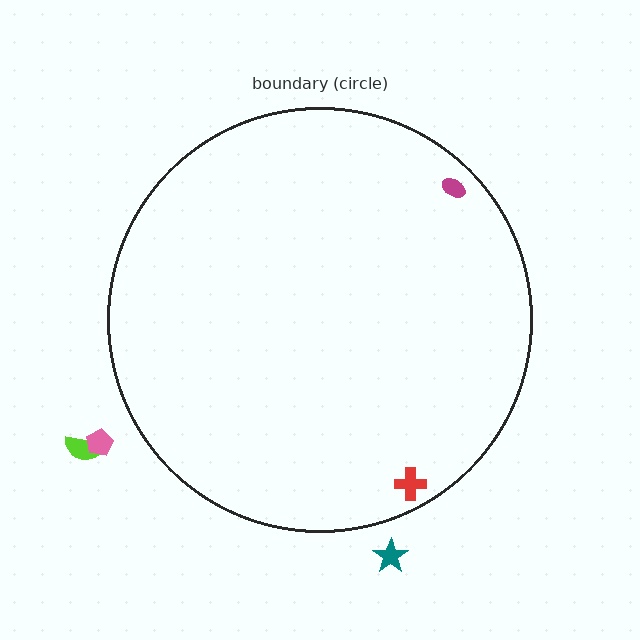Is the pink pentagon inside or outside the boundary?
Outside.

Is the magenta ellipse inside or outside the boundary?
Inside.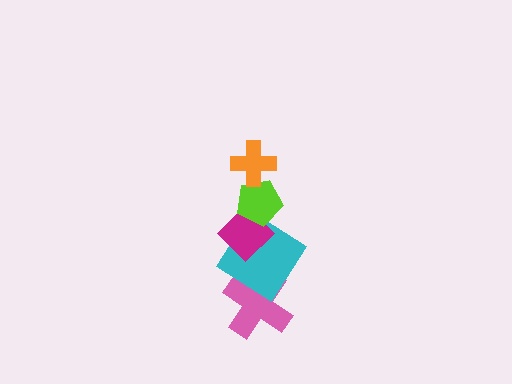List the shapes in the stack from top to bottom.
From top to bottom: the orange cross, the lime pentagon, the magenta diamond, the cyan diamond, the pink cross.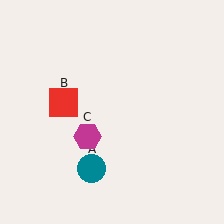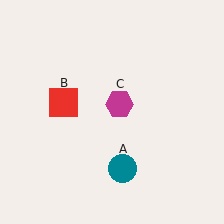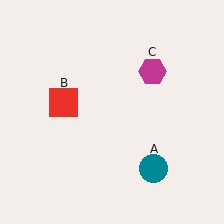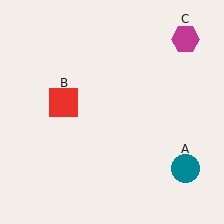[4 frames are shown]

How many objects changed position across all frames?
2 objects changed position: teal circle (object A), magenta hexagon (object C).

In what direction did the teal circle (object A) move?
The teal circle (object A) moved right.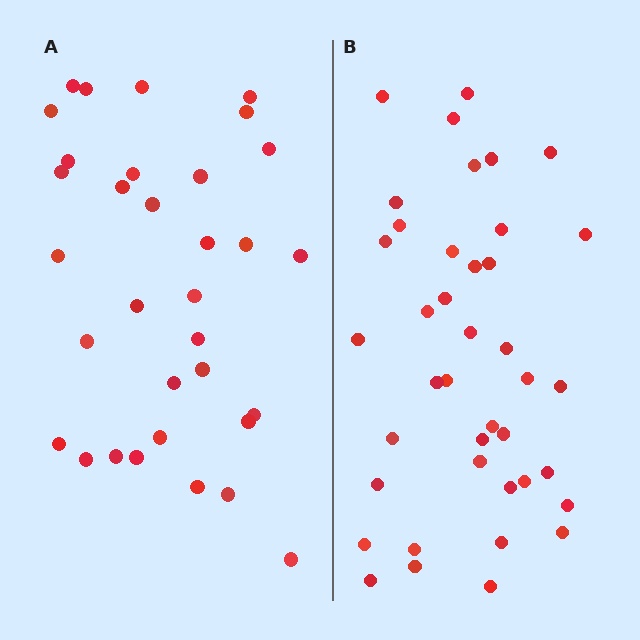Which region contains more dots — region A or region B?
Region B (the right region) has more dots.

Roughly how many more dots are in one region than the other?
Region B has roughly 8 or so more dots than region A.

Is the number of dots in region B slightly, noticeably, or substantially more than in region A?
Region B has only slightly more — the two regions are fairly close. The ratio is roughly 1.2 to 1.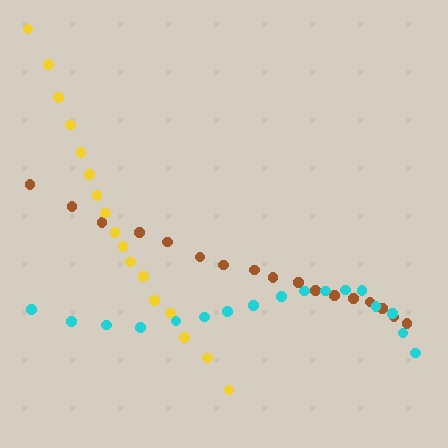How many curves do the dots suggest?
There are 3 distinct paths.